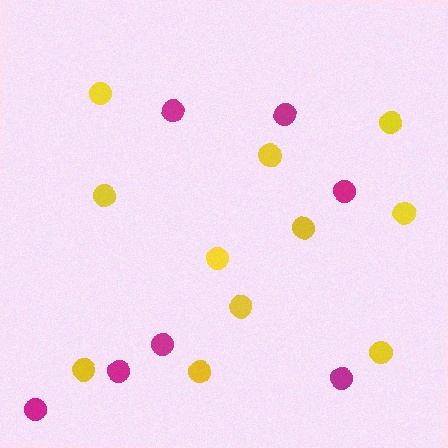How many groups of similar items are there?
There are 2 groups: one group of yellow circles (11) and one group of magenta circles (7).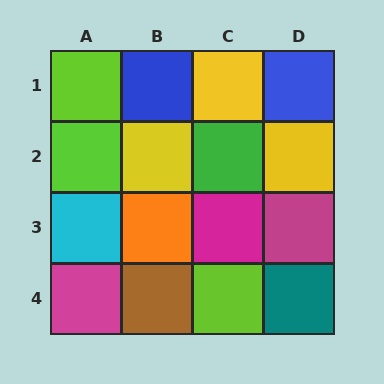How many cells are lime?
3 cells are lime.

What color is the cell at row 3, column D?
Magenta.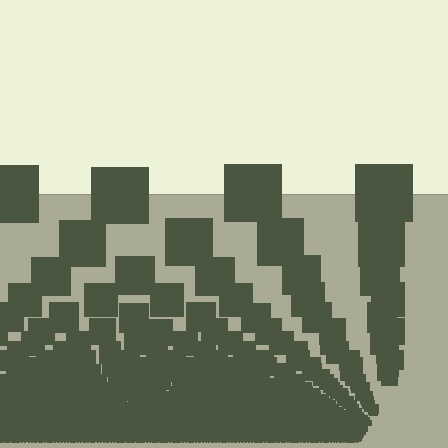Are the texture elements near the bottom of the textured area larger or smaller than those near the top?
Smaller. The gradient is inverted — elements near the bottom are smaller and denser.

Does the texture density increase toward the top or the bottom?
Density increases toward the bottom.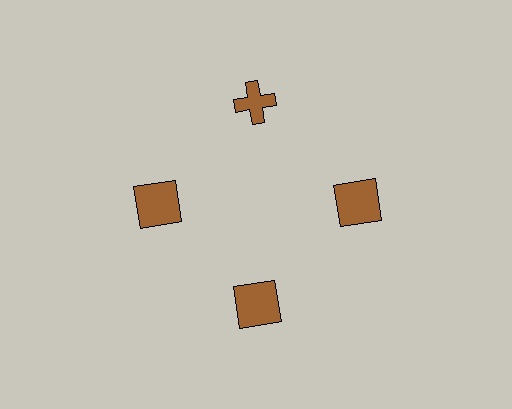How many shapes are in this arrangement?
There are 4 shapes arranged in a ring pattern.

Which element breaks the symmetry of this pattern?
The brown cross at roughly the 12 o'clock position breaks the symmetry. All other shapes are brown squares.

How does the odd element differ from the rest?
It has a different shape: cross instead of square.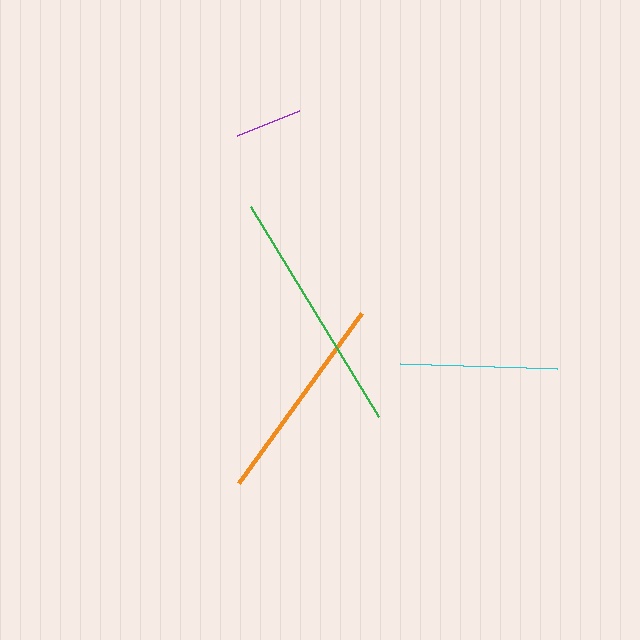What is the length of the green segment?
The green segment is approximately 245 pixels long.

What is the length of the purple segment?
The purple segment is approximately 67 pixels long.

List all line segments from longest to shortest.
From longest to shortest: green, orange, cyan, purple.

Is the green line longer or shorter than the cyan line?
The green line is longer than the cyan line.